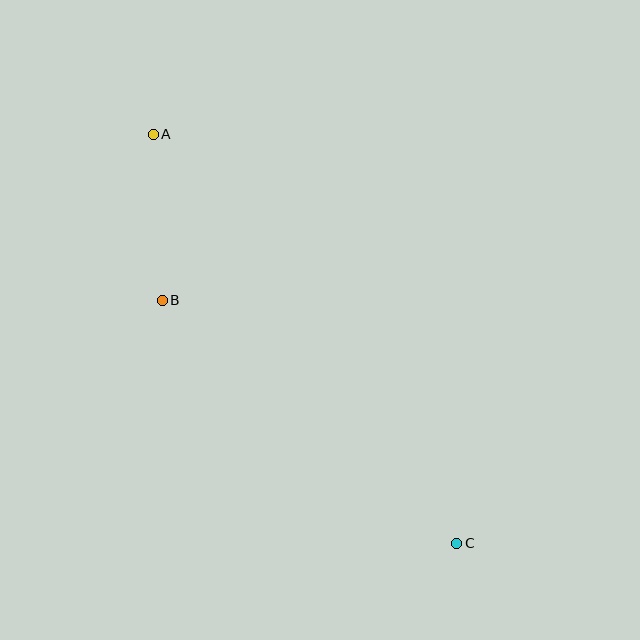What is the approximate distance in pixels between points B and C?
The distance between B and C is approximately 382 pixels.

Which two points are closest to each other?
Points A and B are closest to each other.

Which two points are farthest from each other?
Points A and C are farthest from each other.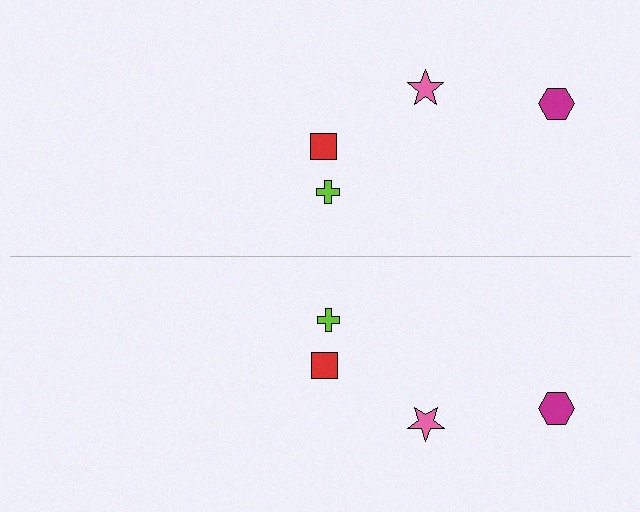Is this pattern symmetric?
Yes, this pattern has bilateral (reflection) symmetry.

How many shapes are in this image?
There are 8 shapes in this image.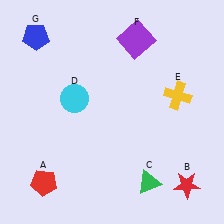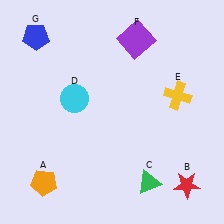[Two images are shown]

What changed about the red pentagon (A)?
In Image 1, A is red. In Image 2, it changed to orange.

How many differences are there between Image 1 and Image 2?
There is 1 difference between the two images.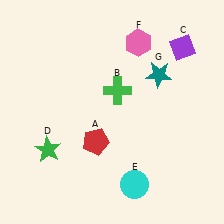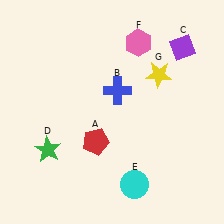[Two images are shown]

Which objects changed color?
B changed from green to blue. G changed from teal to yellow.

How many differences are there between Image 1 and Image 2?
There are 2 differences between the two images.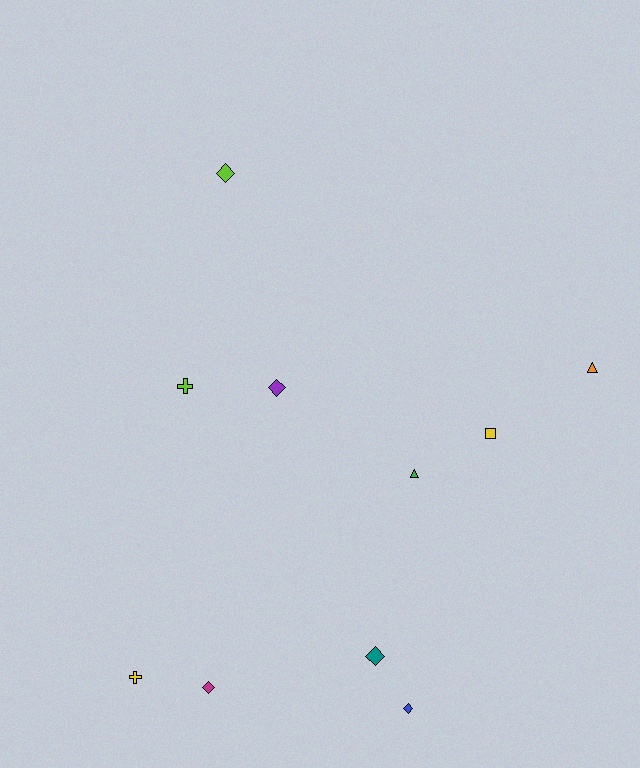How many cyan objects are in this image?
There are no cyan objects.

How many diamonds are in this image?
There are 5 diamonds.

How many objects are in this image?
There are 10 objects.